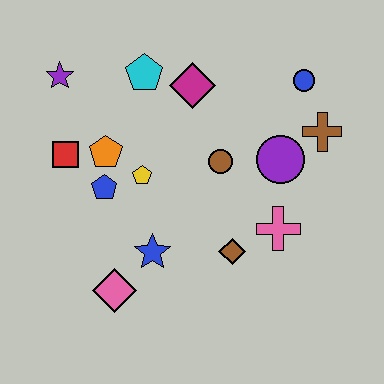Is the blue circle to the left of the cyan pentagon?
No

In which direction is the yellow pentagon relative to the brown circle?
The yellow pentagon is to the left of the brown circle.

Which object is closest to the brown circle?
The purple circle is closest to the brown circle.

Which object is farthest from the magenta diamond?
The pink diamond is farthest from the magenta diamond.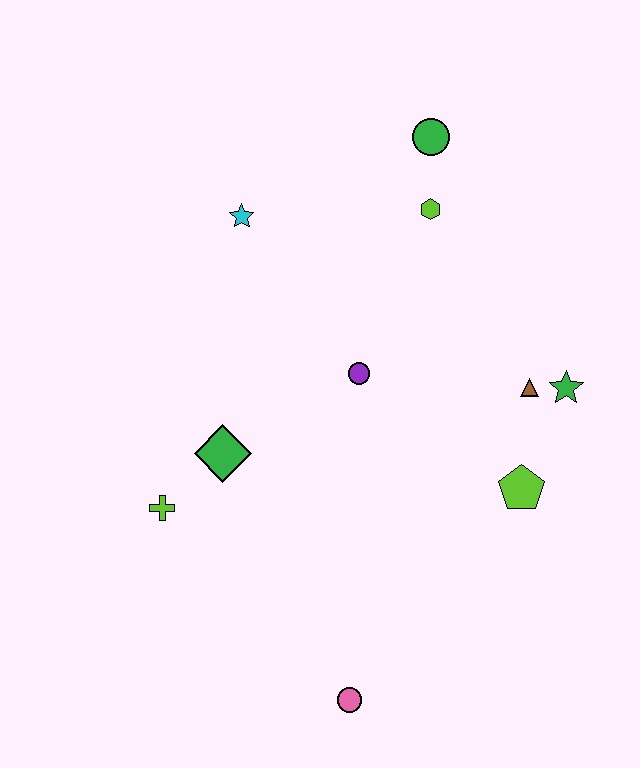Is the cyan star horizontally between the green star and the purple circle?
No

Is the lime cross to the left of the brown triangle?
Yes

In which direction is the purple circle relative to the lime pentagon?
The purple circle is to the left of the lime pentagon.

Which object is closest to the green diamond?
The lime cross is closest to the green diamond.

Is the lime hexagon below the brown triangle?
No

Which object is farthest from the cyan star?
The pink circle is farthest from the cyan star.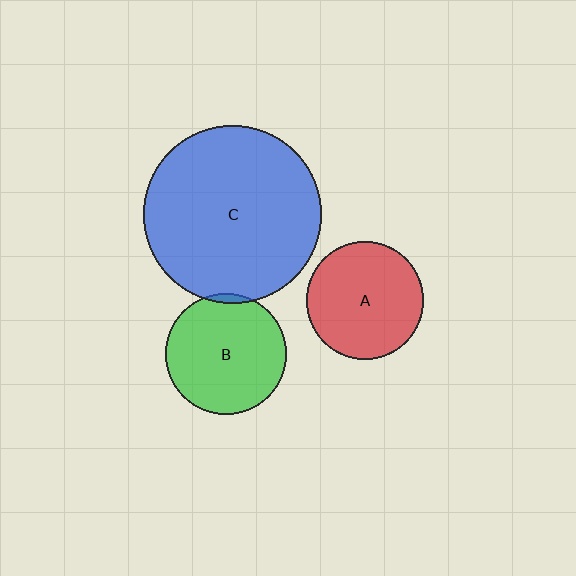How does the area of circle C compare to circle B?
Approximately 2.2 times.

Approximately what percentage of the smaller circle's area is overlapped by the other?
Approximately 5%.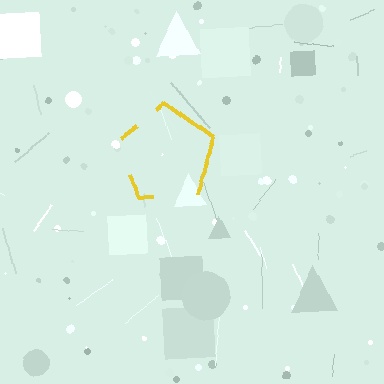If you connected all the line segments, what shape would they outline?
They would outline a pentagon.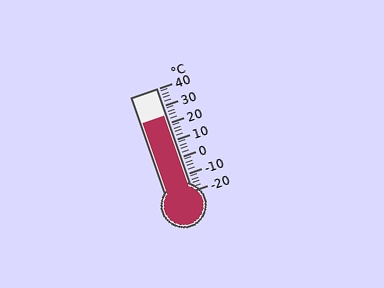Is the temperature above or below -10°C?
The temperature is above -10°C.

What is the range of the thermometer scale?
The thermometer scale ranges from -20°C to 40°C.